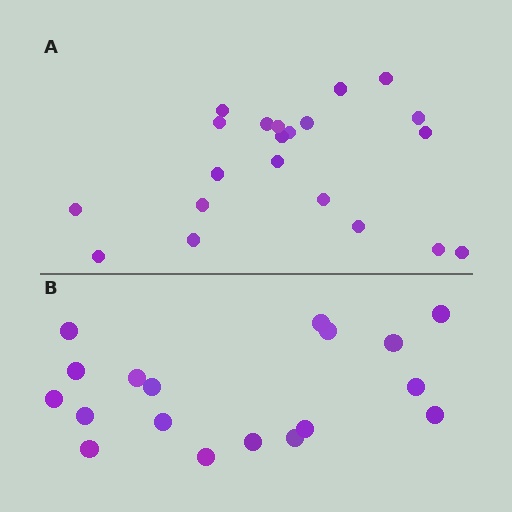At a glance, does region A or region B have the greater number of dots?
Region A (the top region) has more dots.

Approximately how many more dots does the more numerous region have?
Region A has just a few more — roughly 2 or 3 more dots than region B.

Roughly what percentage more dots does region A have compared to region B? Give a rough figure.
About 15% more.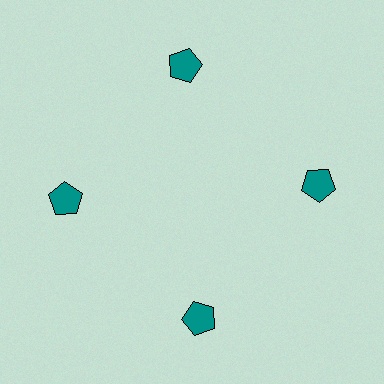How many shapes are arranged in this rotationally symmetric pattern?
There are 4 shapes, arranged in 4 groups of 1.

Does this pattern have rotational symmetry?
Yes, this pattern has 4-fold rotational symmetry. It looks the same after rotating 90 degrees around the center.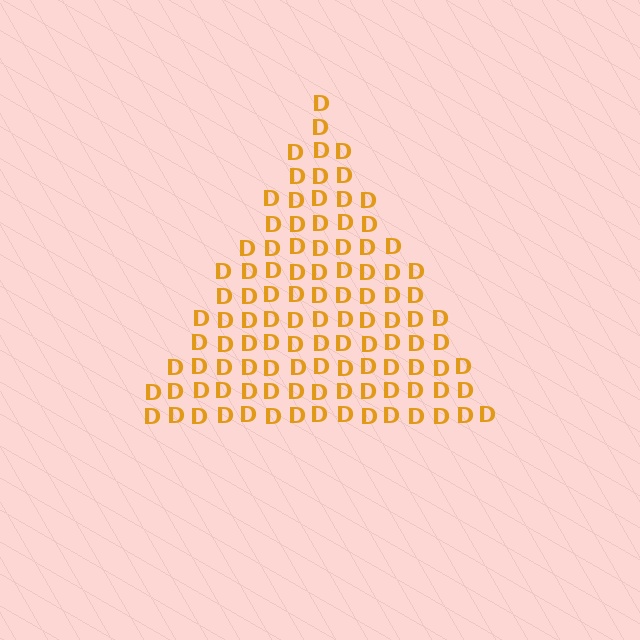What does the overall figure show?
The overall figure shows a triangle.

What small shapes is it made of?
It is made of small letter D's.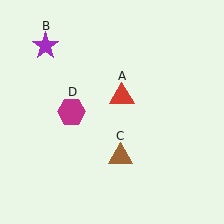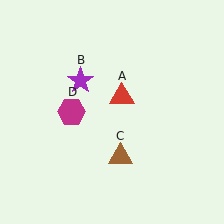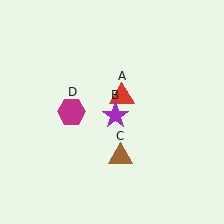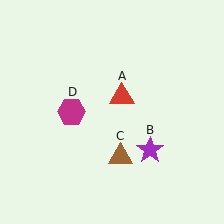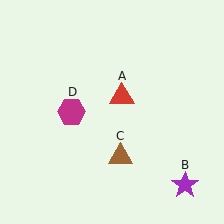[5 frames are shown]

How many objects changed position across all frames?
1 object changed position: purple star (object B).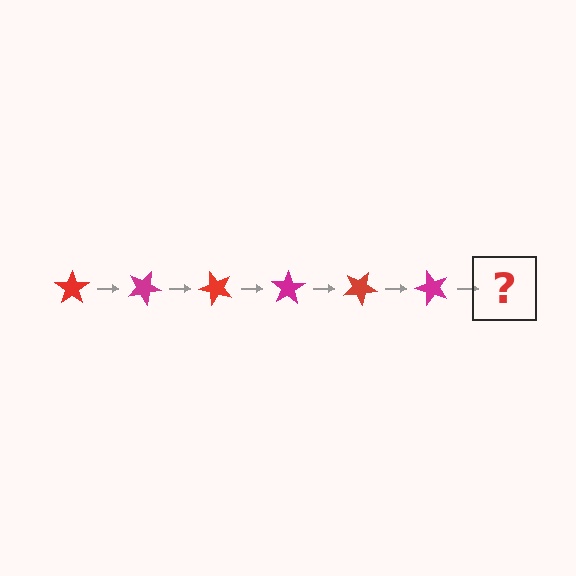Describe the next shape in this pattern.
It should be a red star, rotated 150 degrees from the start.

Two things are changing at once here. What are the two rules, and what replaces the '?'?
The two rules are that it rotates 25 degrees each step and the color cycles through red and magenta. The '?' should be a red star, rotated 150 degrees from the start.